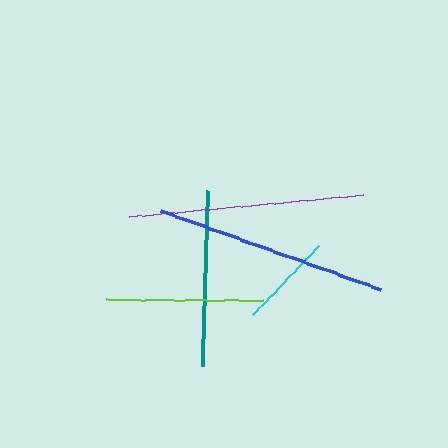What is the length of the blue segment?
The blue segment is approximately 233 pixels long.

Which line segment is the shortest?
The cyan line is the shortest at approximately 94 pixels.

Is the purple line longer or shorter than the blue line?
The purple line is longer than the blue line.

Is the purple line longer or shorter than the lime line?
The purple line is longer than the lime line.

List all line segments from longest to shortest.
From longest to shortest: purple, blue, teal, lime, cyan.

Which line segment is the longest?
The purple line is the longest at approximately 235 pixels.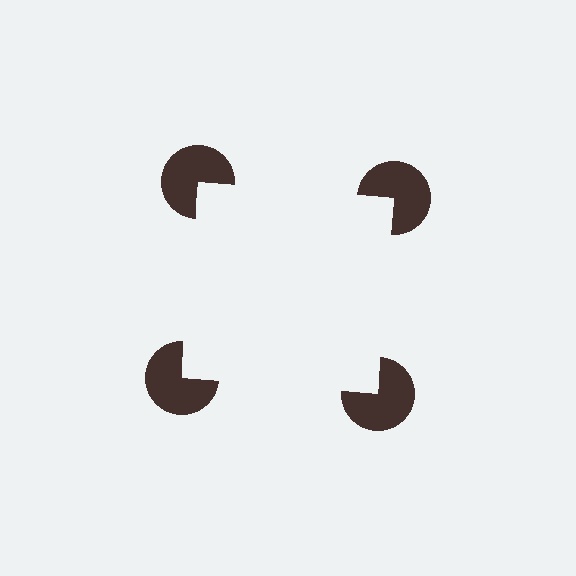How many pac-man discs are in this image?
There are 4 — one at each vertex of the illusory square.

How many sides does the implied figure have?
4 sides.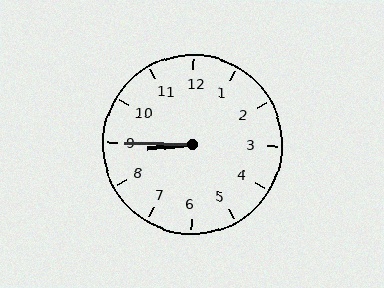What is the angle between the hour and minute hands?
Approximately 8 degrees.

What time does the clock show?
8:45.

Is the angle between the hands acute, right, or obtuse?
It is acute.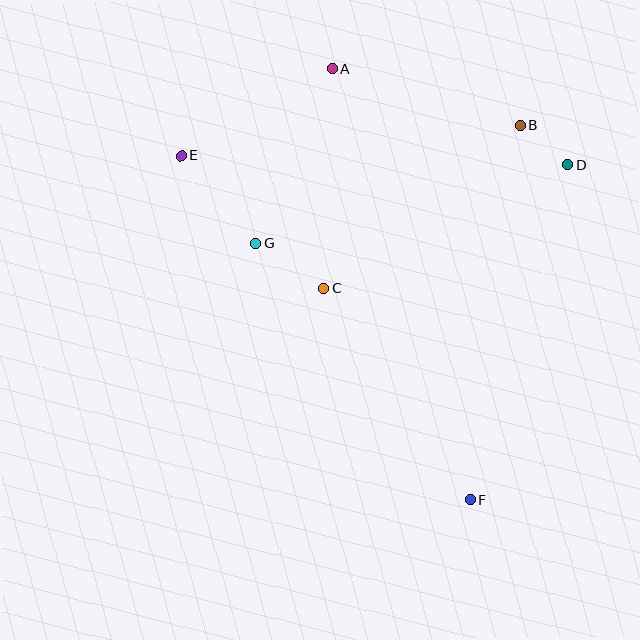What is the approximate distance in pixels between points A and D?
The distance between A and D is approximately 255 pixels.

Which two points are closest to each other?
Points B and D are closest to each other.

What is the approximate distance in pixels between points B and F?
The distance between B and F is approximately 379 pixels.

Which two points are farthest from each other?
Points A and F are farthest from each other.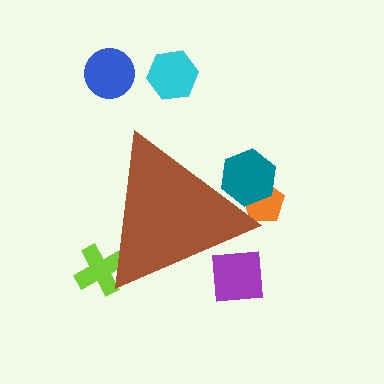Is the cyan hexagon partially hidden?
No, the cyan hexagon is fully visible.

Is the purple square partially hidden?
Yes, the purple square is partially hidden behind the brown triangle.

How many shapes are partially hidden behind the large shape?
4 shapes are partially hidden.